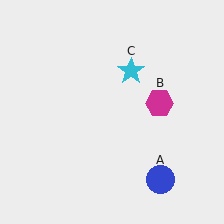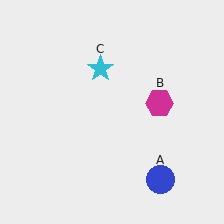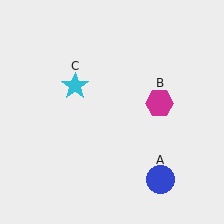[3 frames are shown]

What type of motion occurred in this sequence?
The cyan star (object C) rotated counterclockwise around the center of the scene.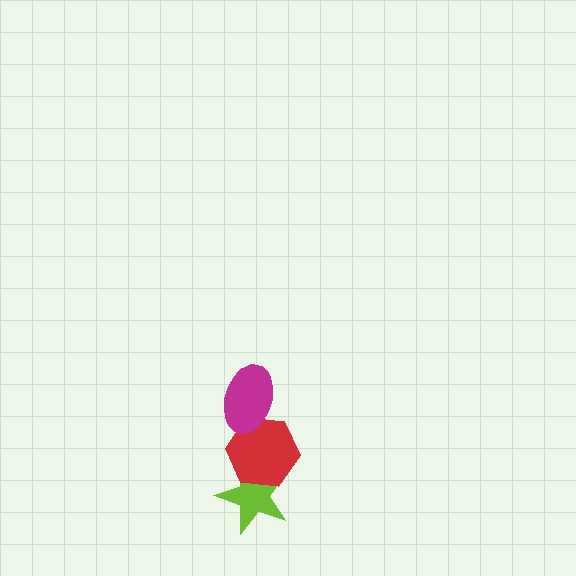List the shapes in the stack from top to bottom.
From top to bottom: the magenta ellipse, the red hexagon, the lime star.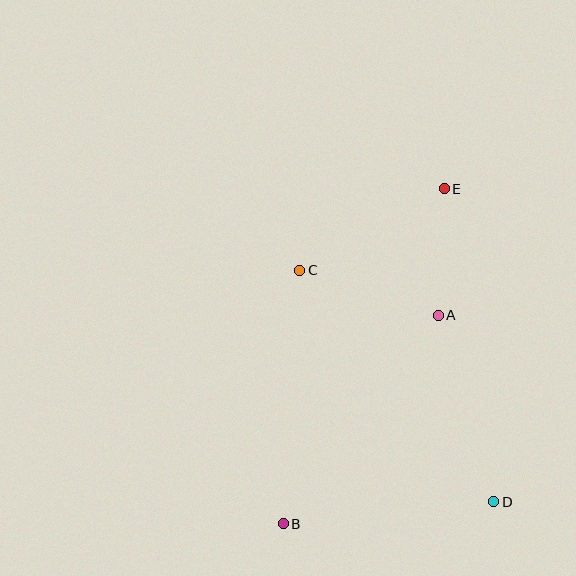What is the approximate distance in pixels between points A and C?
The distance between A and C is approximately 146 pixels.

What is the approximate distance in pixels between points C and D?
The distance between C and D is approximately 302 pixels.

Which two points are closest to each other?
Points A and E are closest to each other.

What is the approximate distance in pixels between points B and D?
The distance between B and D is approximately 212 pixels.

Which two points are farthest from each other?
Points B and E are farthest from each other.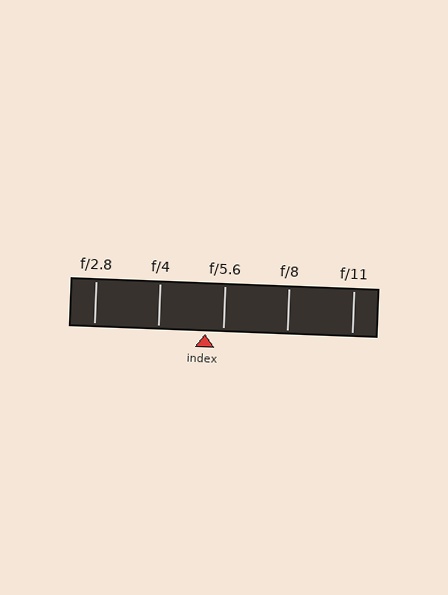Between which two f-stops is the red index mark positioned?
The index mark is between f/4 and f/5.6.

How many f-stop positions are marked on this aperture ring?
There are 5 f-stop positions marked.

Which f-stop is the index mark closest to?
The index mark is closest to f/5.6.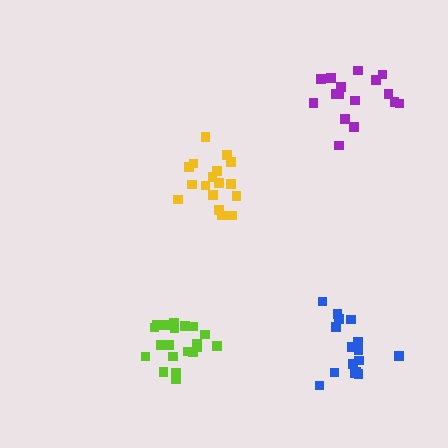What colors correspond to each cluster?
The clusters are colored: lime, purple, yellow, blue.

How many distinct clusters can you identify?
There are 4 distinct clusters.